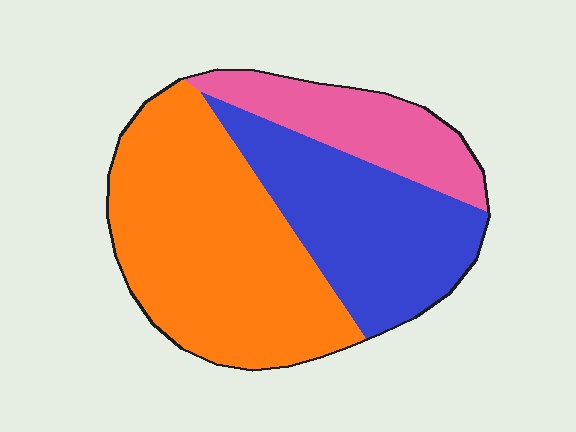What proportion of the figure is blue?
Blue covers around 30% of the figure.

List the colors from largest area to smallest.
From largest to smallest: orange, blue, pink.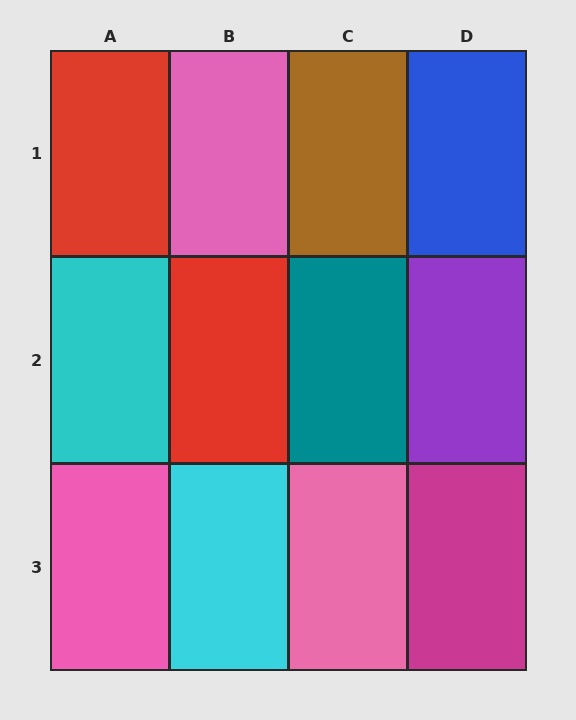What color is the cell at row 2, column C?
Teal.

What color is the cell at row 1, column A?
Red.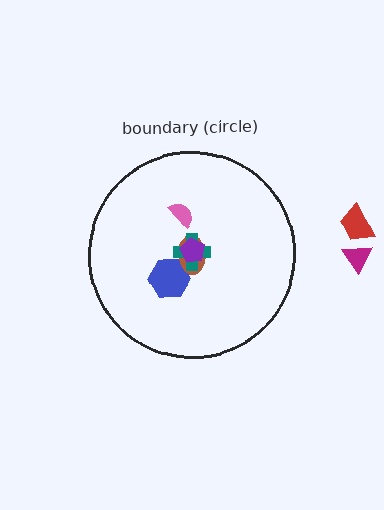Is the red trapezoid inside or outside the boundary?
Outside.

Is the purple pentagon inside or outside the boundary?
Inside.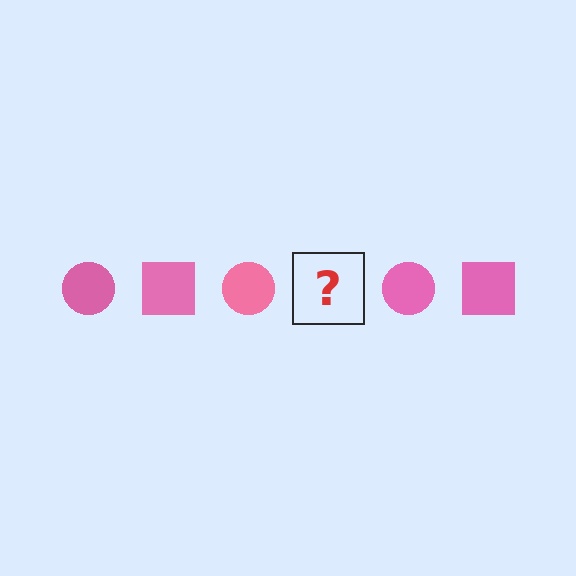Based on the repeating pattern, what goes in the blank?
The blank should be a pink square.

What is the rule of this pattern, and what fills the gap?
The rule is that the pattern cycles through circle, square shapes in pink. The gap should be filled with a pink square.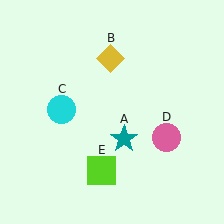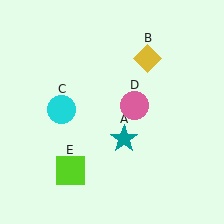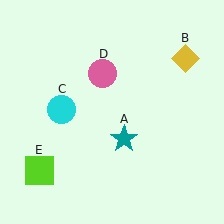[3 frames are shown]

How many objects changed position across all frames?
3 objects changed position: yellow diamond (object B), pink circle (object D), lime square (object E).